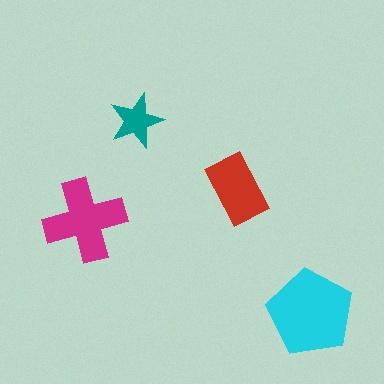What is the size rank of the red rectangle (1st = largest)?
3rd.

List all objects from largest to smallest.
The cyan pentagon, the magenta cross, the red rectangle, the teal star.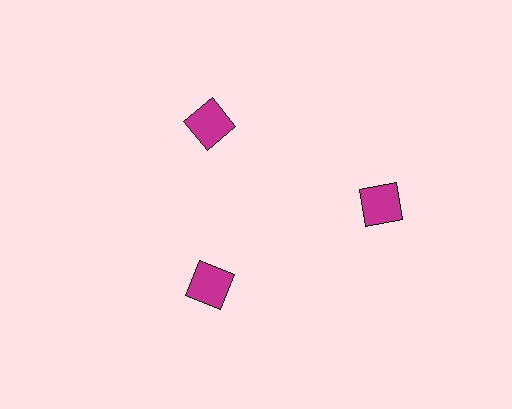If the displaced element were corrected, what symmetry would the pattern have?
It would have 3-fold rotational symmetry — the pattern would map onto itself every 120 degrees.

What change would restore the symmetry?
The symmetry would be restored by moving it inward, back onto the ring so that all 3 squares sit at equal angles and equal distance from the center.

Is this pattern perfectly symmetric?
No. The 3 magenta squares are arranged in a ring, but one element near the 3 o'clock position is pushed outward from the center, breaking the 3-fold rotational symmetry.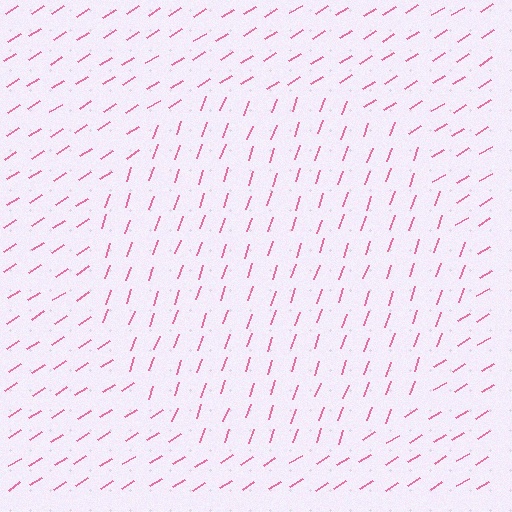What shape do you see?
I see a circle.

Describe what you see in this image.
The image is filled with small pink line segments. A circle region in the image has lines oriented differently from the surrounding lines, creating a visible texture boundary.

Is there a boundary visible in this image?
Yes, there is a texture boundary formed by a change in line orientation.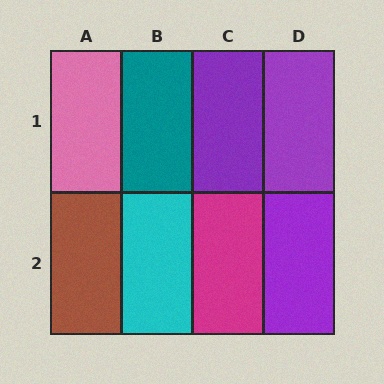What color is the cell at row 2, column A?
Brown.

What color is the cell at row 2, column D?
Purple.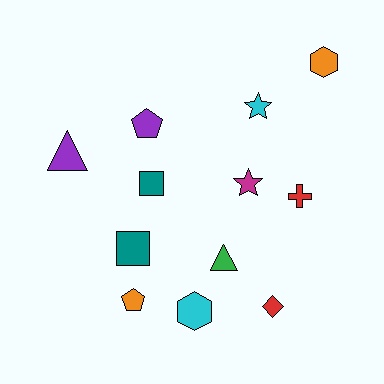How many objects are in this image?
There are 12 objects.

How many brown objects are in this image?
There are no brown objects.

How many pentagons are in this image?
There are 2 pentagons.